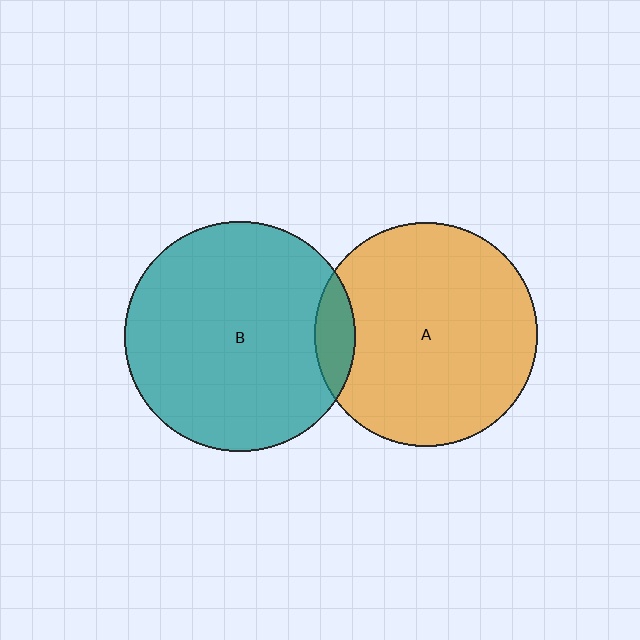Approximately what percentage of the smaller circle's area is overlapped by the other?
Approximately 10%.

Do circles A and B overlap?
Yes.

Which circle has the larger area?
Circle B (teal).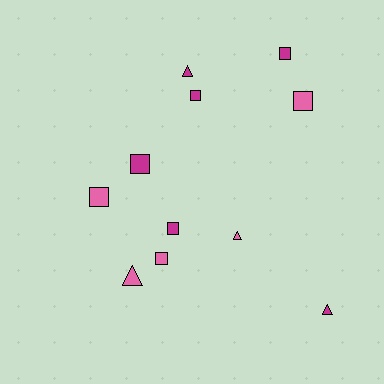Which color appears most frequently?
Magenta, with 6 objects.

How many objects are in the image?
There are 11 objects.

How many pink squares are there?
There are 3 pink squares.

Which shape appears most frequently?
Square, with 7 objects.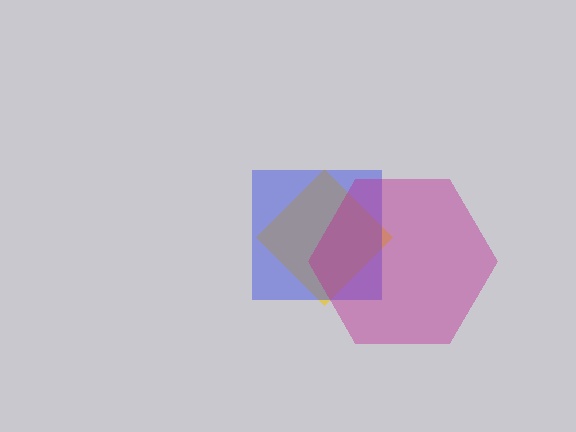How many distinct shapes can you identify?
There are 3 distinct shapes: a yellow diamond, a blue square, a magenta hexagon.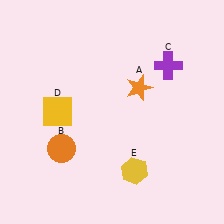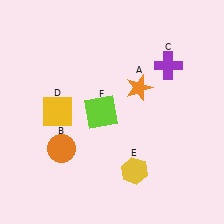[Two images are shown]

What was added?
A lime square (F) was added in Image 2.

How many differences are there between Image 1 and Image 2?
There is 1 difference between the two images.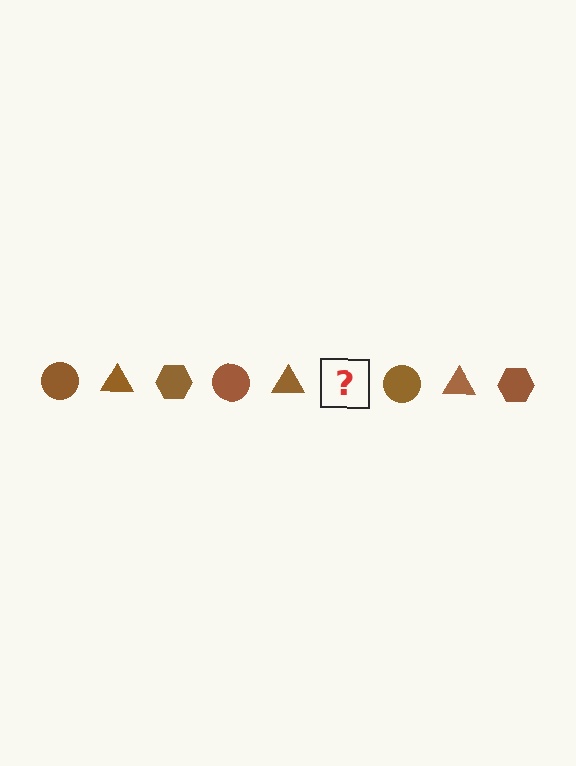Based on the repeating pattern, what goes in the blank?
The blank should be a brown hexagon.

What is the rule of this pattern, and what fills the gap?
The rule is that the pattern cycles through circle, triangle, hexagon shapes in brown. The gap should be filled with a brown hexagon.